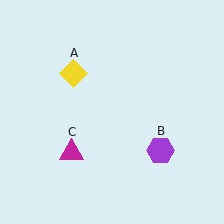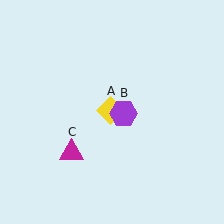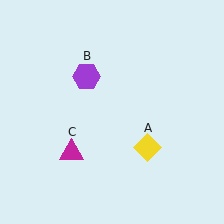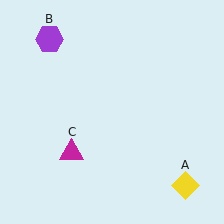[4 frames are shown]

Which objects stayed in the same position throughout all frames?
Magenta triangle (object C) remained stationary.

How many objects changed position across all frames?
2 objects changed position: yellow diamond (object A), purple hexagon (object B).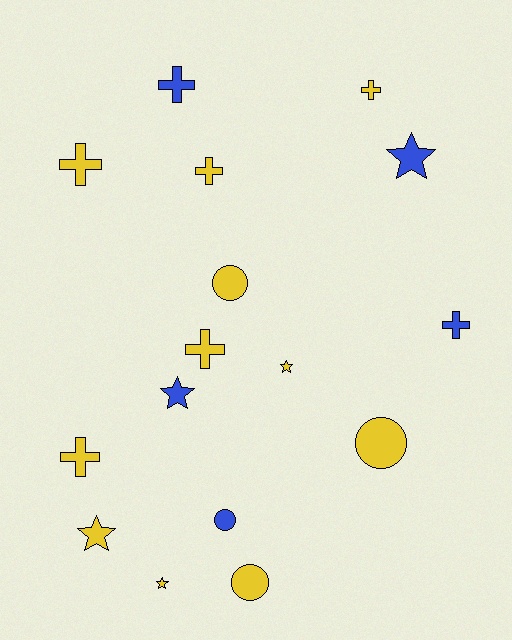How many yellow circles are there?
There are 3 yellow circles.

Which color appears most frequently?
Yellow, with 11 objects.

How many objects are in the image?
There are 16 objects.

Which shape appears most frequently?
Cross, with 7 objects.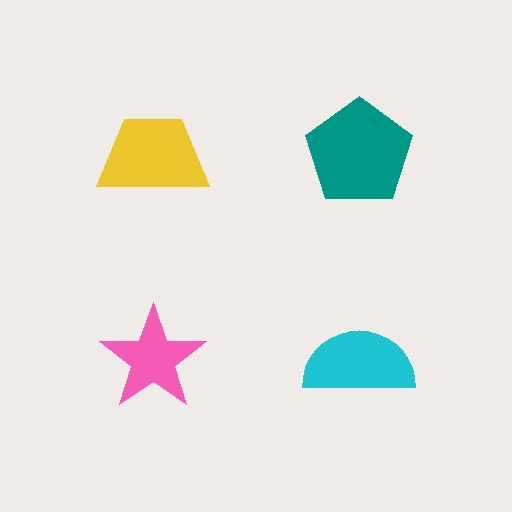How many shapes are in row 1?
2 shapes.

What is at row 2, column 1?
A pink star.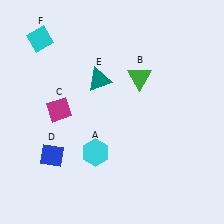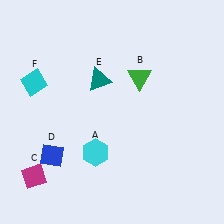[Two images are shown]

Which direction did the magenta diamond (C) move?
The magenta diamond (C) moved down.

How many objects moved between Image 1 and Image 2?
2 objects moved between the two images.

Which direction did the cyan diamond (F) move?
The cyan diamond (F) moved down.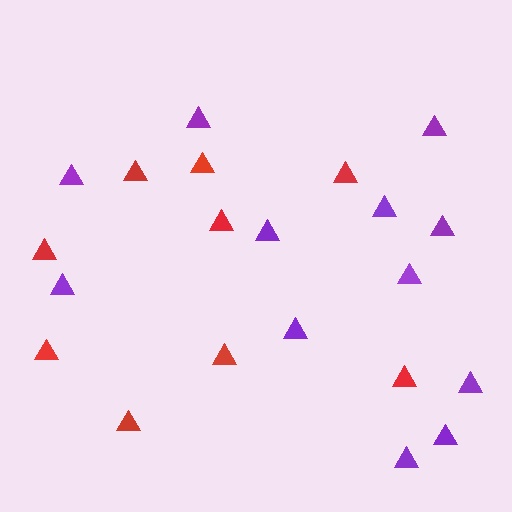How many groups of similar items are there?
There are 2 groups: one group of purple triangles (12) and one group of red triangles (9).